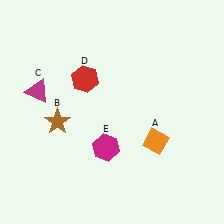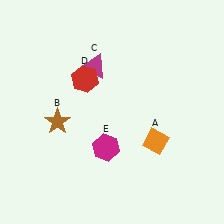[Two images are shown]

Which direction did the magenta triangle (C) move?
The magenta triangle (C) moved right.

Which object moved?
The magenta triangle (C) moved right.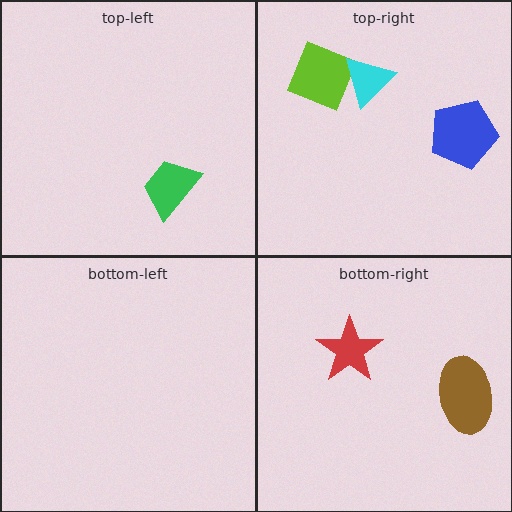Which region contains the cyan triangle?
The top-right region.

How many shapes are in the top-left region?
1.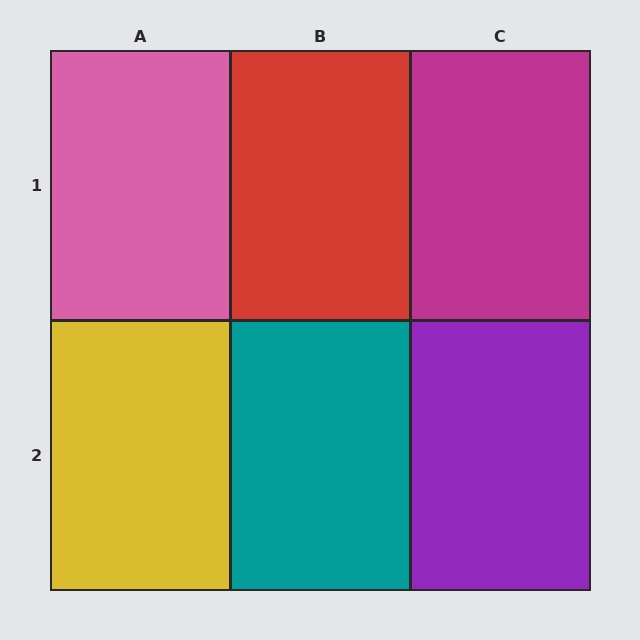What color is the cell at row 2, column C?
Purple.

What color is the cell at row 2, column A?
Yellow.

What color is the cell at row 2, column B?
Teal.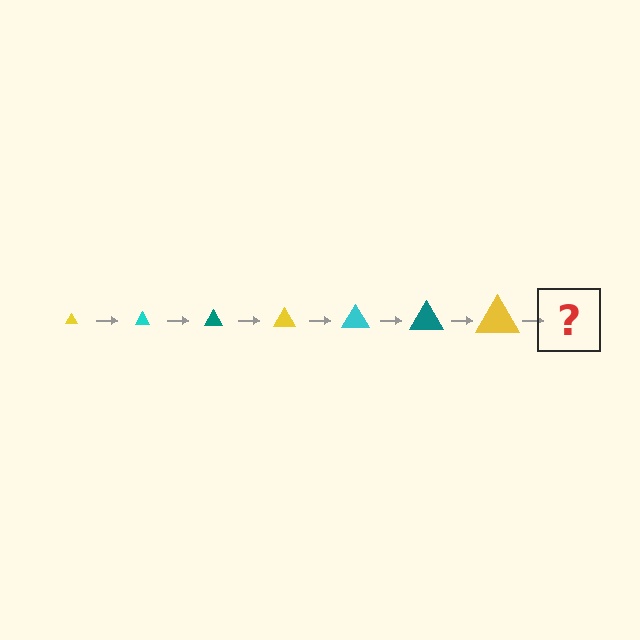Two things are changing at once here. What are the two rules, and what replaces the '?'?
The two rules are that the triangle grows larger each step and the color cycles through yellow, cyan, and teal. The '?' should be a cyan triangle, larger than the previous one.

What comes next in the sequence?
The next element should be a cyan triangle, larger than the previous one.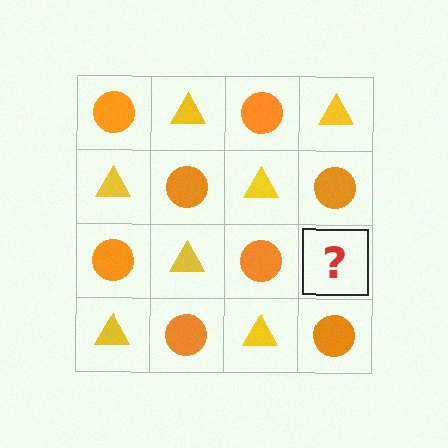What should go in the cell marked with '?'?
The missing cell should contain a yellow triangle.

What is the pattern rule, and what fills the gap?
The rule is that it alternates orange circle and yellow triangle in a checkerboard pattern. The gap should be filled with a yellow triangle.